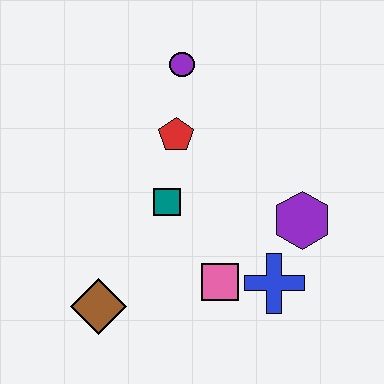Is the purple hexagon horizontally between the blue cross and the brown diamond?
No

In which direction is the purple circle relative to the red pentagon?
The purple circle is above the red pentagon.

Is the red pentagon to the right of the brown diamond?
Yes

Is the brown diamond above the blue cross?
No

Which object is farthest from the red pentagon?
The brown diamond is farthest from the red pentagon.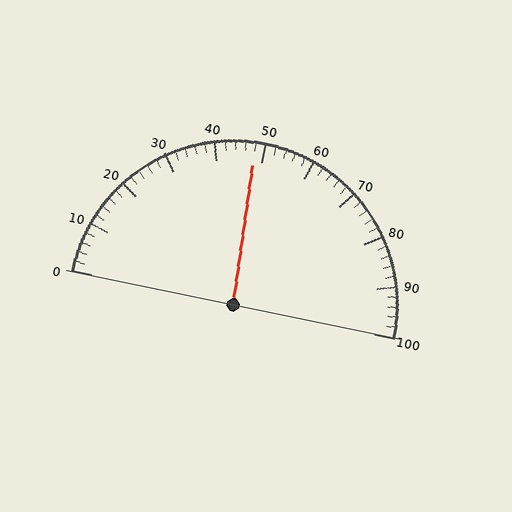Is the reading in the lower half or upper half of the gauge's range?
The reading is in the lower half of the range (0 to 100).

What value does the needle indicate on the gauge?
The needle indicates approximately 48.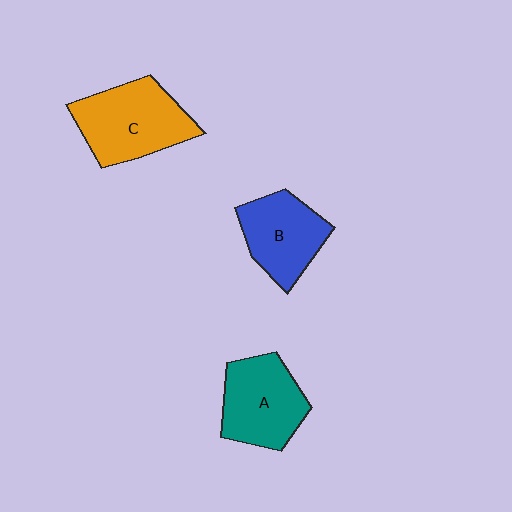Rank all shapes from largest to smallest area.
From largest to smallest: C (orange), A (teal), B (blue).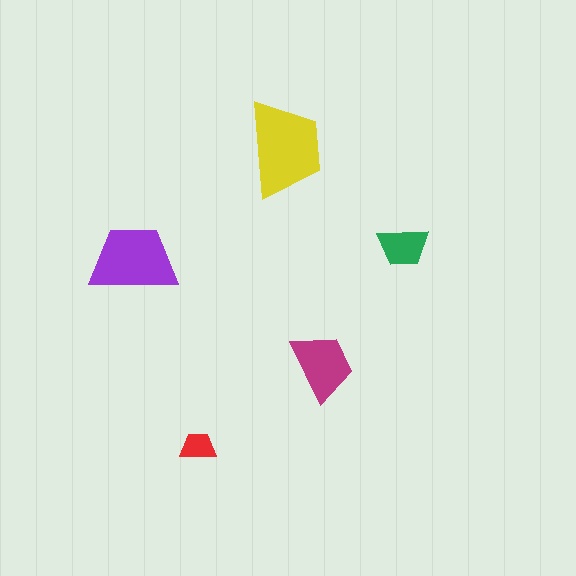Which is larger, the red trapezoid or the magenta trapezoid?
The magenta one.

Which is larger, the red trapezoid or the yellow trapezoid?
The yellow one.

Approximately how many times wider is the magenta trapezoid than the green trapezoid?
About 1.5 times wider.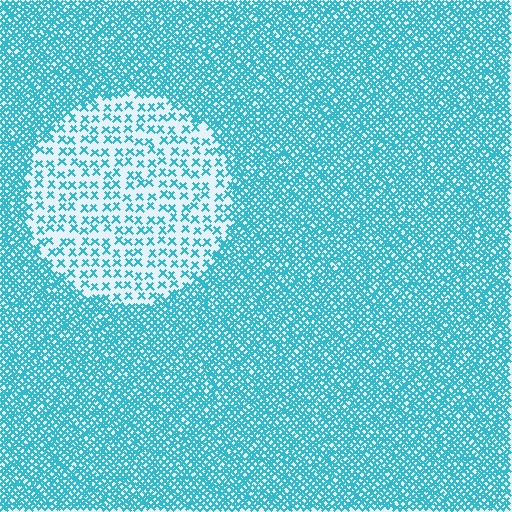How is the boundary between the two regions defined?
The boundary is defined by a change in element density (approximately 3.0x ratio). All elements are the same color, size, and shape.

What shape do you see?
I see a circle.